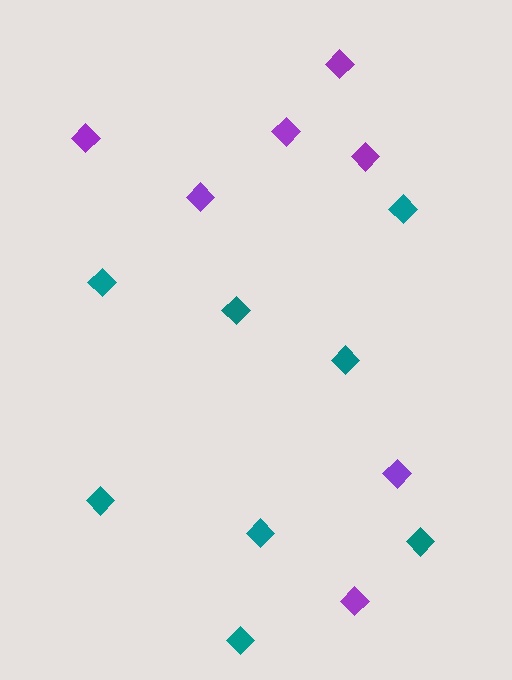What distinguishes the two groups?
There are 2 groups: one group of purple diamonds (7) and one group of teal diamonds (8).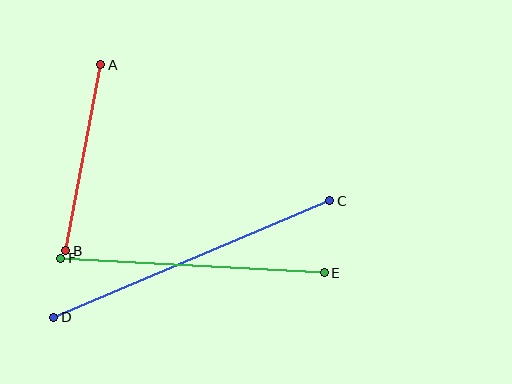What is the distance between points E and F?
The distance is approximately 264 pixels.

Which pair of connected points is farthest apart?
Points C and D are farthest apart.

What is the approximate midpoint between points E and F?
The midpoint is at approximately (192, 265) pixels.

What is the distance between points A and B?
The distance is approximately 189 pixels.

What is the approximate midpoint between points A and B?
The midpoint is at approximately (83, 158) pixels.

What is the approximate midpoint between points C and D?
The midpoint is at approximately (192, 259) pixels.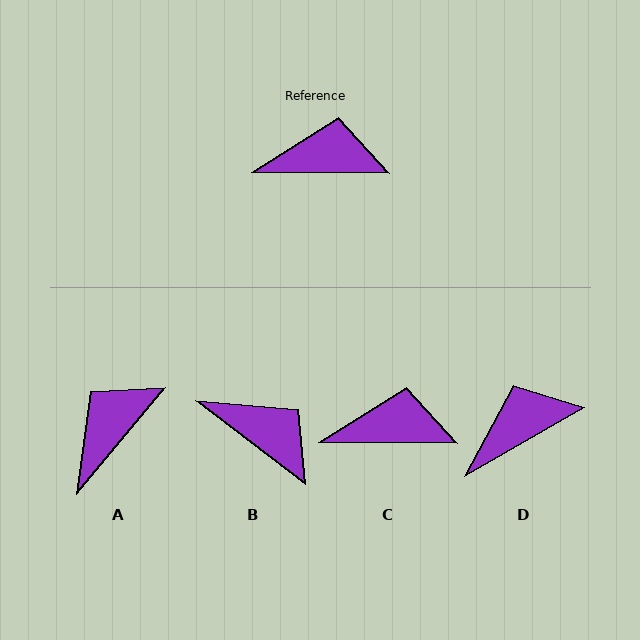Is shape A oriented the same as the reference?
No, it is off by about 51 degrees.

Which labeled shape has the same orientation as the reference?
C.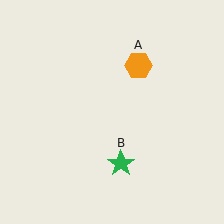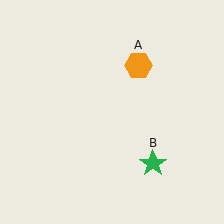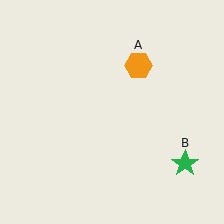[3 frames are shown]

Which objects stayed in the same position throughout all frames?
Orange hexagon (object A) remained stationary.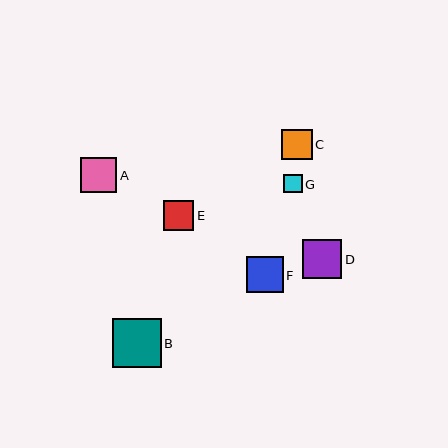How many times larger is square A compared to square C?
Square A is approximately 1.2 times the size of square C.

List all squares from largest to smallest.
From largest to smallest: B, D, F, A, E, C, G.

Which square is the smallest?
Square G is the smallest with a size of approximately 18 pixels.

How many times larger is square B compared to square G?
Square B is approximately 2.7 times the size of square G.